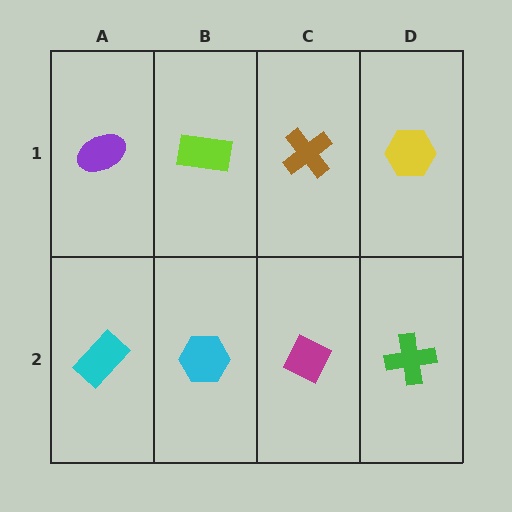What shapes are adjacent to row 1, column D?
A green cross (row 2, column D), a brown cross (row 1, column C).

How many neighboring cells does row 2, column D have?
2.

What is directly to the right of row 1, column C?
A yellow hexagon.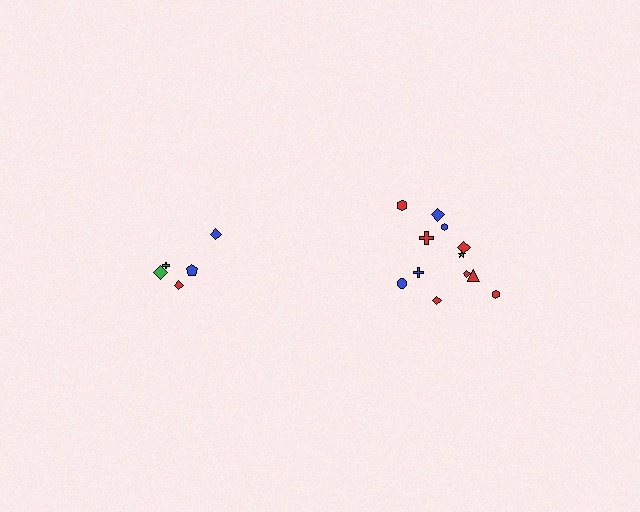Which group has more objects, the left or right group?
The right group.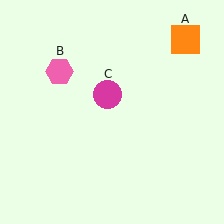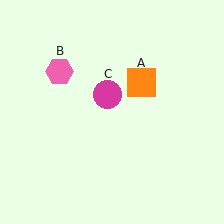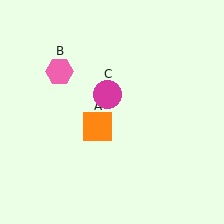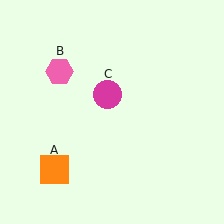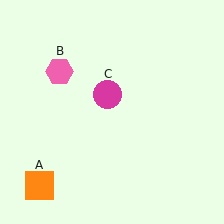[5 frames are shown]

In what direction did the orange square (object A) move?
The orange square (object A) moved down and to the left.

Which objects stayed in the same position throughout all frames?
Pink hexagon (object B) and magenta circle (object C) remained stationary.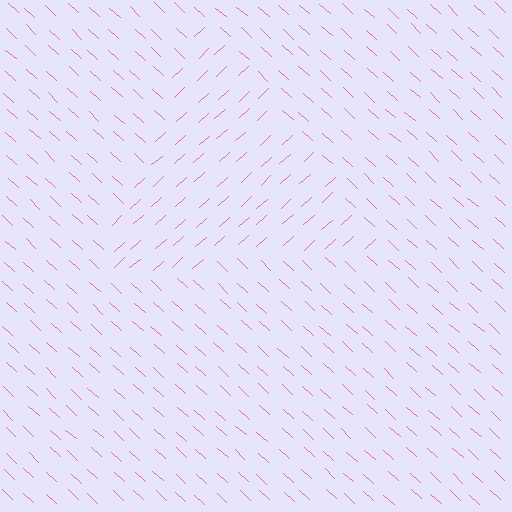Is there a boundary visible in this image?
Yes, there is a texture boundary formed by a change in line orientation.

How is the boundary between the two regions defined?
The boundary is defined purely by a change in line orientation (approximately 85 degrees difference). All lines are the same color and thickness.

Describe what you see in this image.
The image is filled with small pink line segments. A triangle region in the image has lines oriented differently from the surrounding lines, creating a visible texture boundary.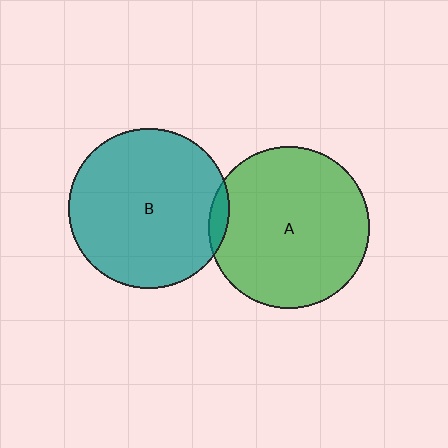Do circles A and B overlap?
Yes.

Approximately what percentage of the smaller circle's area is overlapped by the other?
Approximately 5%.